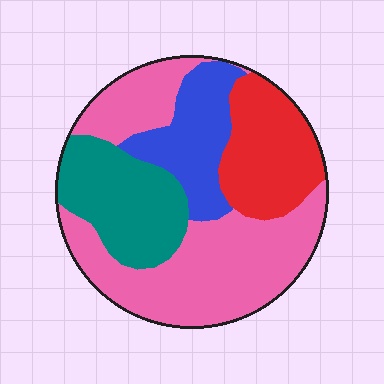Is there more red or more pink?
Pink.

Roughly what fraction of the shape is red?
Red covers roughly 20% of the shape.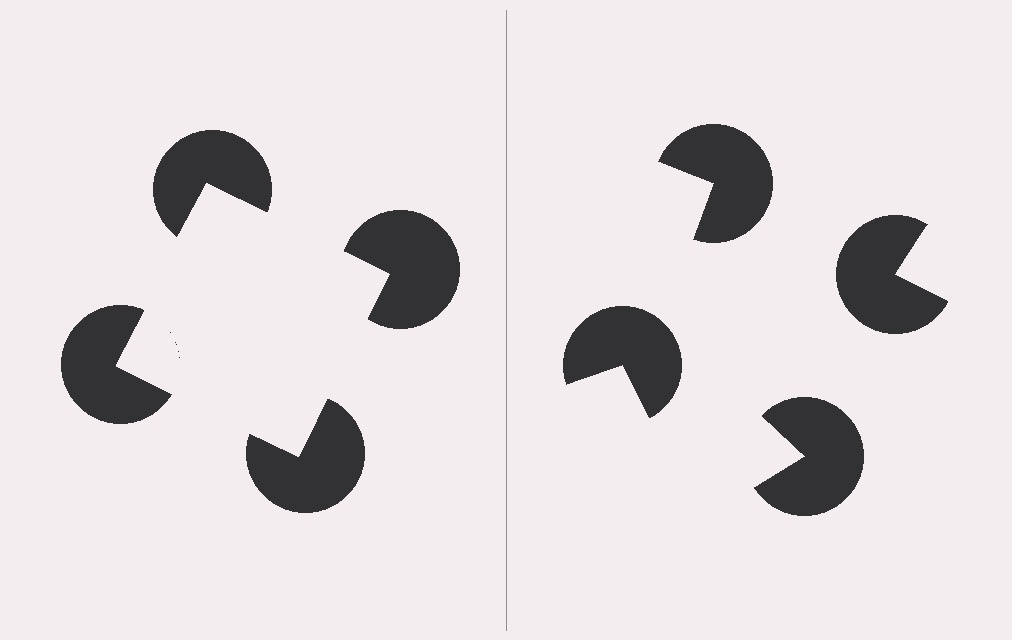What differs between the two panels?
The pac-man discs are positioned identically on both sides; only the wedge orientations differ. On the left they align to a square; on the right they are misaligned.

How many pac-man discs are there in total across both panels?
8 — 4 on each side.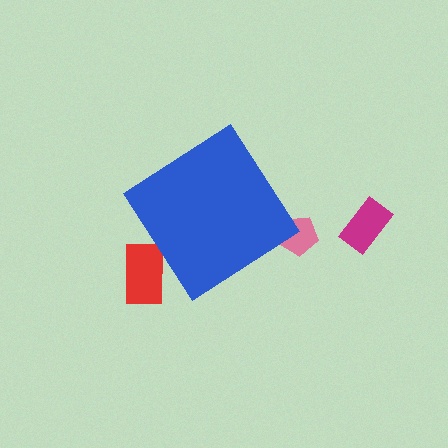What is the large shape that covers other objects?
A blue diamond.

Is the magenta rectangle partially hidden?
No, the magenta rectangle is fully visible.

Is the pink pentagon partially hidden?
Yes, the pink pentagon is partially hidden behind the blue diamond.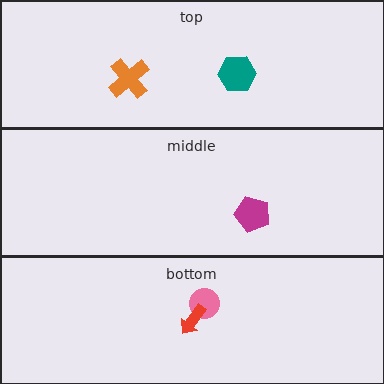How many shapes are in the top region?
2.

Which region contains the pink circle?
The bottom region.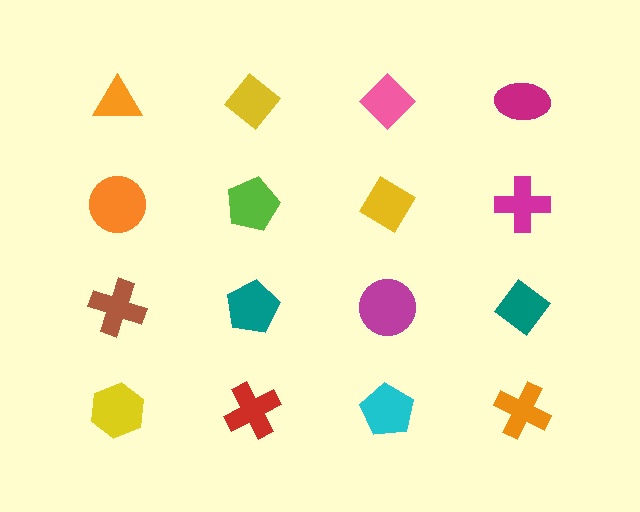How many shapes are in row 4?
4 shapes.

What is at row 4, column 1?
A yellow hexagon.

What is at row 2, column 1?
An orange circle.